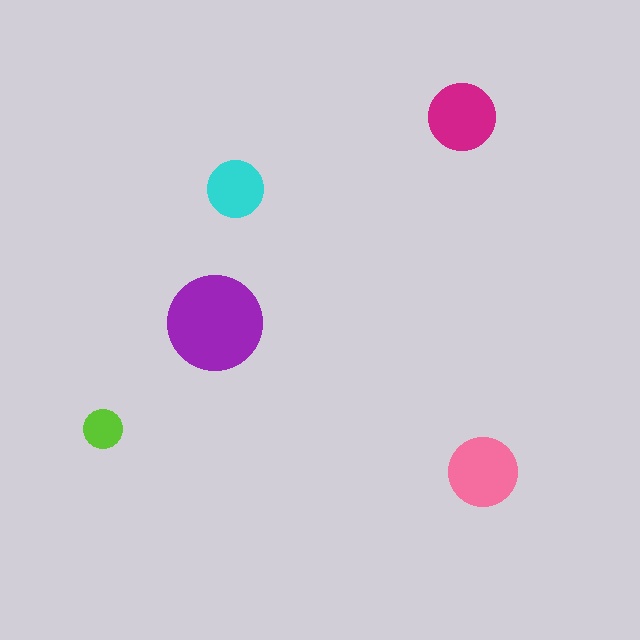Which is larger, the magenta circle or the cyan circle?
The magenta one.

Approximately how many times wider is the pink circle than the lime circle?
About 2 times wider.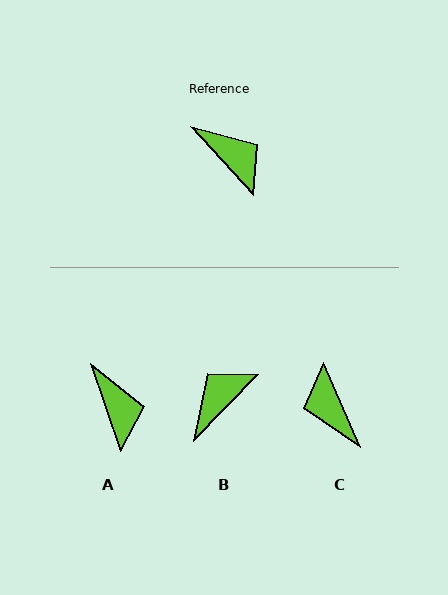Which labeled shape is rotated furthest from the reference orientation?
C, about 161 degrees away.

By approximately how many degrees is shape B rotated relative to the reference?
Approximately 94 degrees counter-clockwise.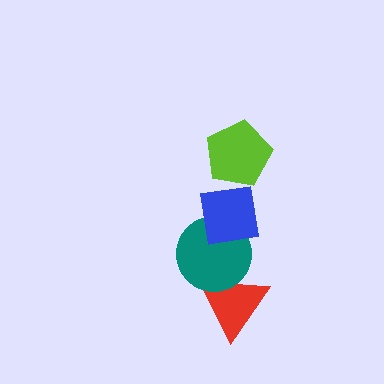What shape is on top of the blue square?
The lime pentagon is on top of the blue square.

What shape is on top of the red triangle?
The teal circle is on top of the red triangle.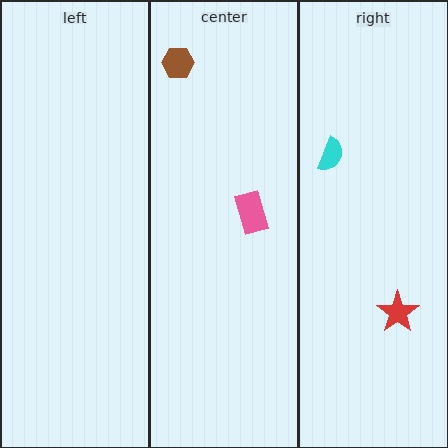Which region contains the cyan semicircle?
The right region.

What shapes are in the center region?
The pink rectangle, the brown hexagon.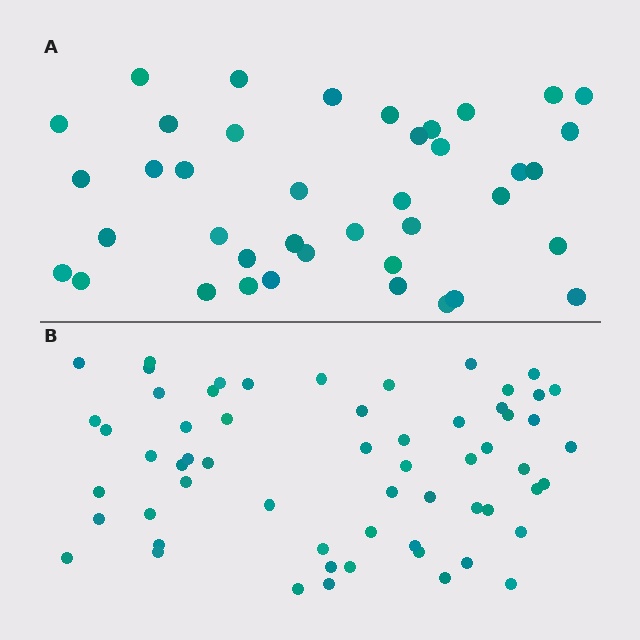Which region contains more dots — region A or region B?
Region B (the bottom region) has more dots.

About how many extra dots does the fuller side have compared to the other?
Region B has approximately 20 more dots than region A.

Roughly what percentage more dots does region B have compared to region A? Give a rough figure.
About 50% more.